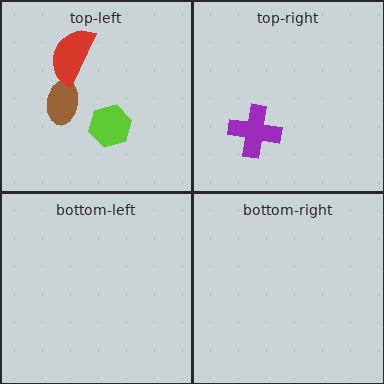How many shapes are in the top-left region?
3.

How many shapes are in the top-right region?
1.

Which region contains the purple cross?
The top-right region.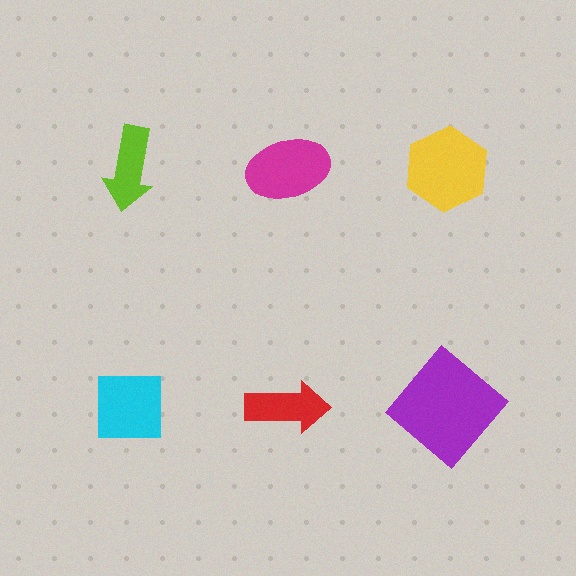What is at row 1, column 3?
A yellow hexagon.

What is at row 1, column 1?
A lime arrow.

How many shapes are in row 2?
3 shapes.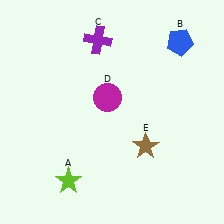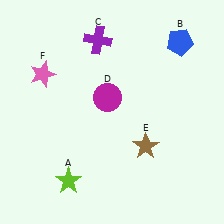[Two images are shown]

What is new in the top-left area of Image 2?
A pink star (F) was added in the top-left area of Image 2.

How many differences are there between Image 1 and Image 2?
There is 1 difference between the two images.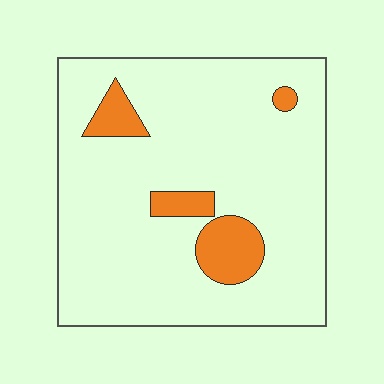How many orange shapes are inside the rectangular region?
4.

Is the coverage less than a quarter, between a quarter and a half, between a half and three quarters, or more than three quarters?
Less than a quarter.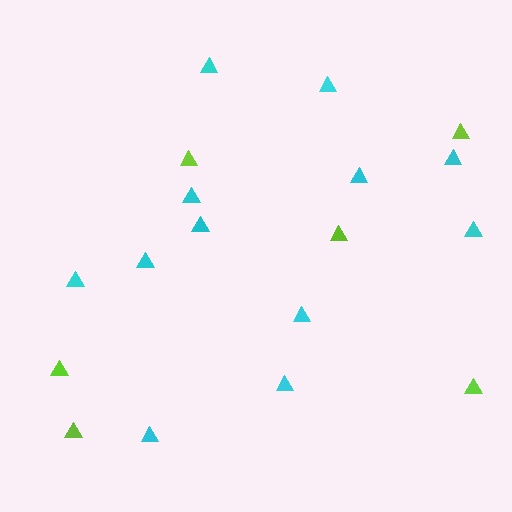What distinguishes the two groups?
There are 2 groups: one group of cyan triangles (12) and one group of lime triangles (6).